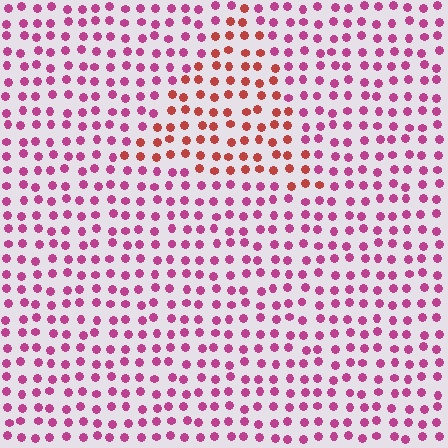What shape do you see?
I see a triangle.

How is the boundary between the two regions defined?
The boundary is defined purely by a slight shift in hue (about 39 degrees). Spacing, size, and orientation are identical on both sides.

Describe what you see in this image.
The image is filled with small magenta elements in a uniform arrangement. A triangle-shaped region is visible where the elements are tinted to a slightly different hue, forming a subtle color boundary.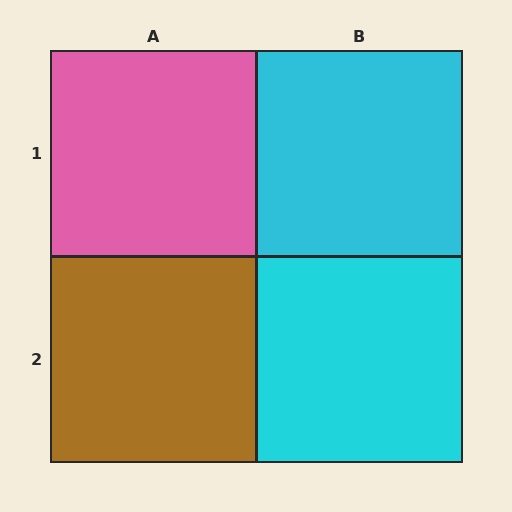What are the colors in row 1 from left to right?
Pink, cyan.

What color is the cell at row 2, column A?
Brown.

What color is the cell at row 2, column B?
Cyan.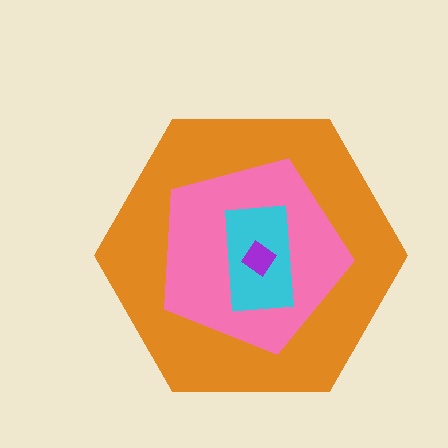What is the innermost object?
The purple diamond.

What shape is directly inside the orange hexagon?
The pink pentagon.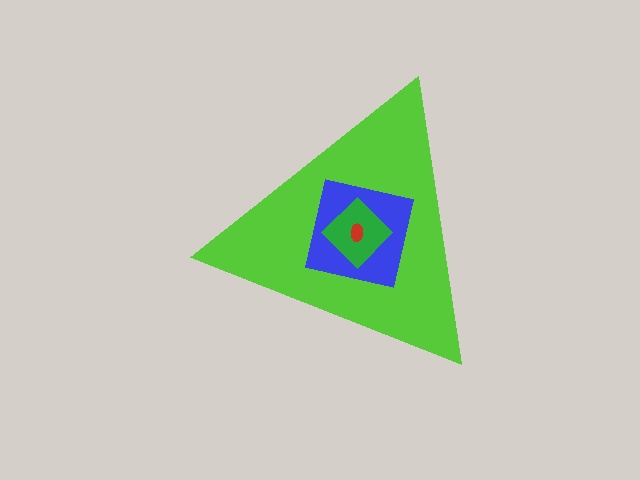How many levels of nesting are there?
4.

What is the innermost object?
The red ellipse.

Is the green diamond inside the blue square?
Yes.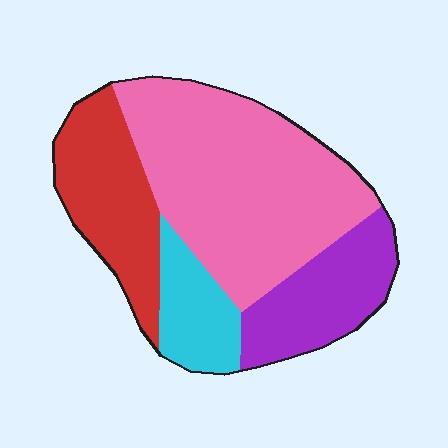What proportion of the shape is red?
Red takes up less than a quarter of the shape.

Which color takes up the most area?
Pink, at roughly 50%.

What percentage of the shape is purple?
Purple takes up about one fifth (1/5) of the shape.